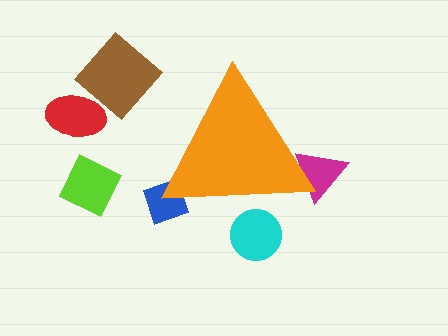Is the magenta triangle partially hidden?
Yes, the magenta triangle is partially hidden behind the orange triangle.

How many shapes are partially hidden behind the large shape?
3 shapes are partially hidden.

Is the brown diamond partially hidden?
No, the brown diamond is fully visible.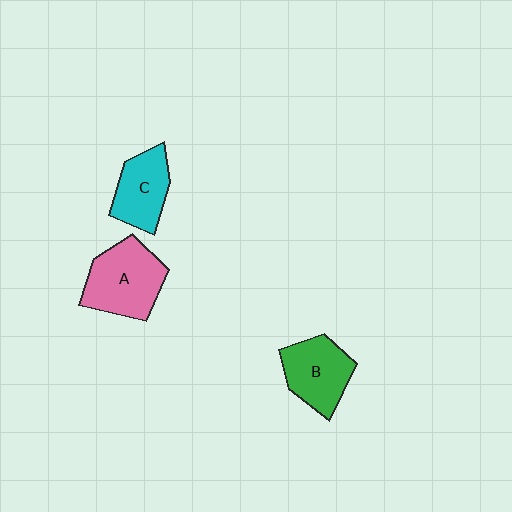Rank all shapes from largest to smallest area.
From largest to smallest: A (pink), B (green), C (cyan).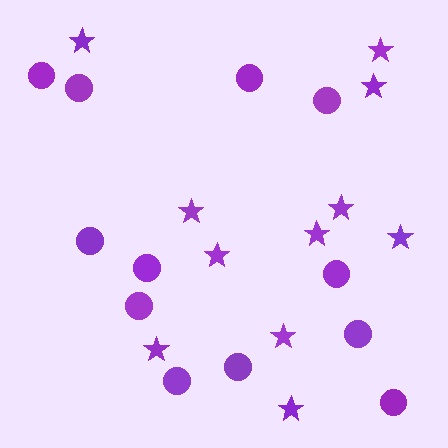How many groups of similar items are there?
There are 2 groups: one group of stars (11) and one group of circles (12).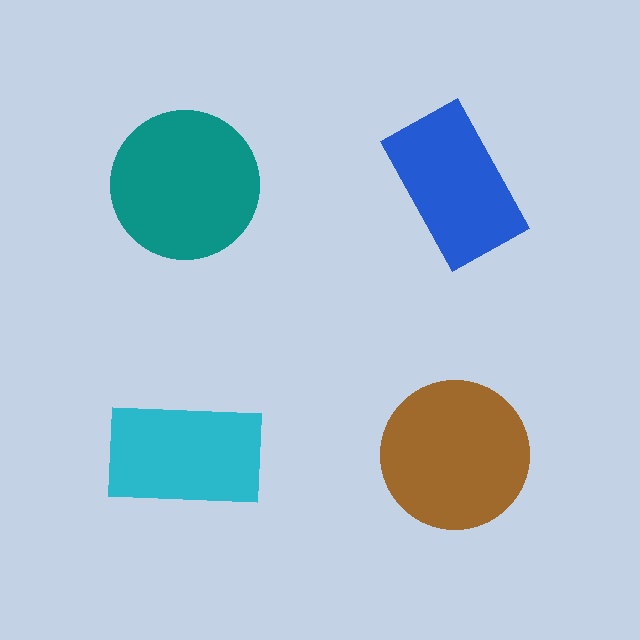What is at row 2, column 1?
A cyan rectangle.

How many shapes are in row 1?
2 shapes.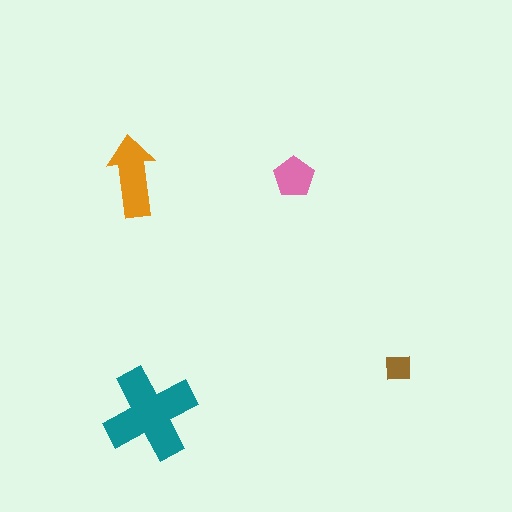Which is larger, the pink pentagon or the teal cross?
The teal cross.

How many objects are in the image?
There are 4 objects in the image.